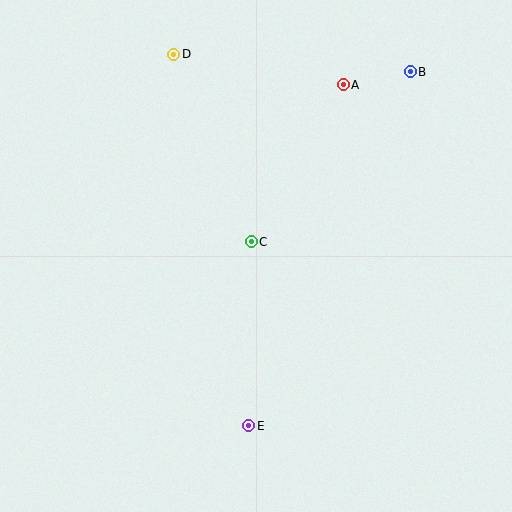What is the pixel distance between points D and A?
The distance between D and A is 172 pixels.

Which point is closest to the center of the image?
Point C at (251, 242) is closest to the center.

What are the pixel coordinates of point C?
Point C is at (251, 242).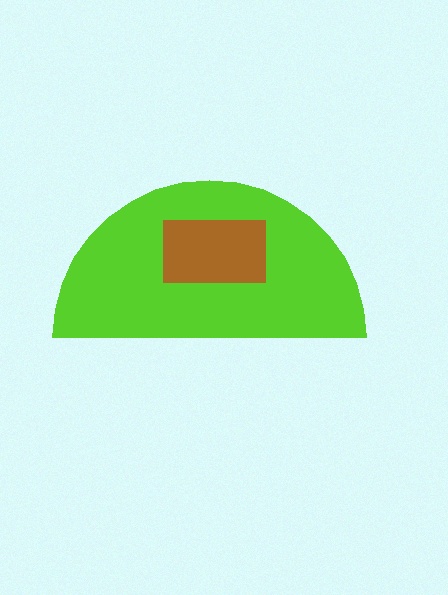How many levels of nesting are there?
2.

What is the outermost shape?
The lime semicircle.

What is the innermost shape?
The brown rectangle.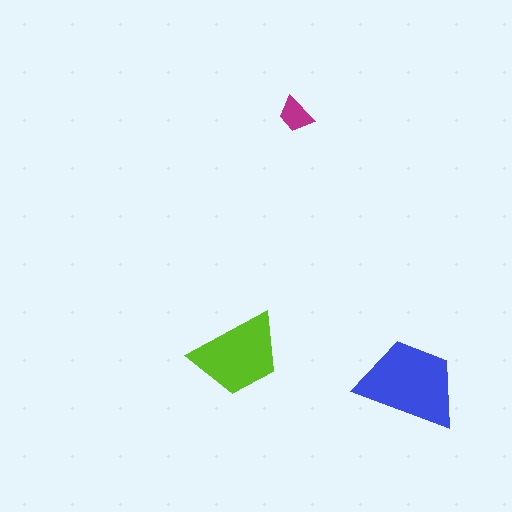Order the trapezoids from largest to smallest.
the blue one, the lime one, the magenta one.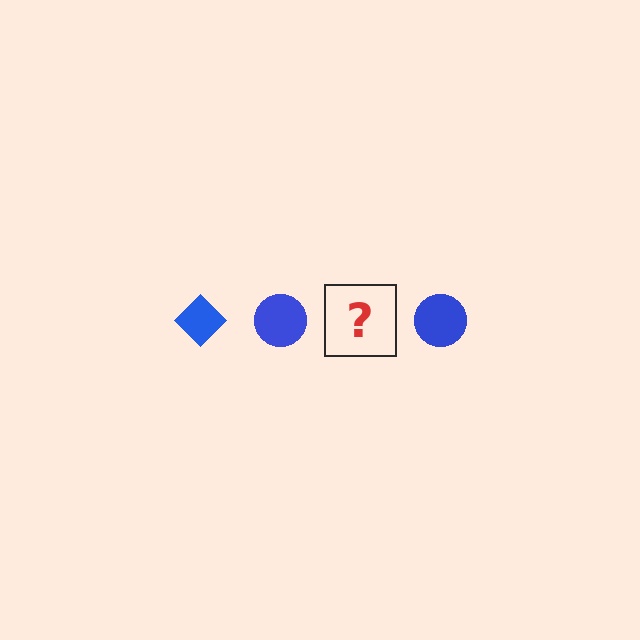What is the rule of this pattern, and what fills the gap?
The rule is that the pattern cycles through diamond, circle shapes in blue. The gap should be filled with a blue diamond.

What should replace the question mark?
The question mark should be replaced with a blue diamond.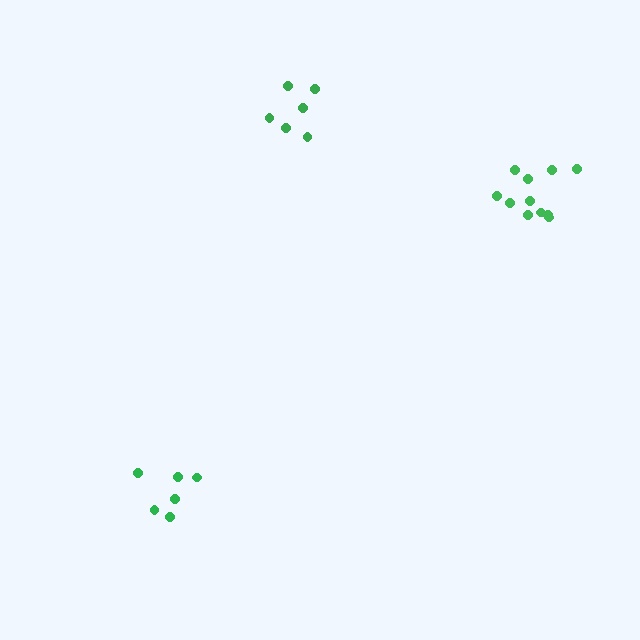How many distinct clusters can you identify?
There are 3 distinct clusters.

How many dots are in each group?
Group 1: 6 dots, Group 2: 11 dots, Group 3: 6 dots (23 total).